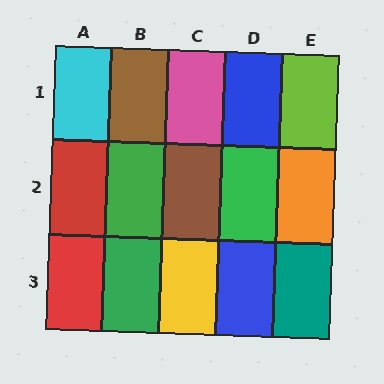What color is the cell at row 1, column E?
Lime.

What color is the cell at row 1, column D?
Blue.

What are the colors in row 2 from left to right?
Red, green, brown, green, orange.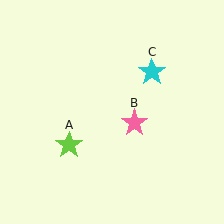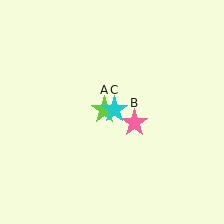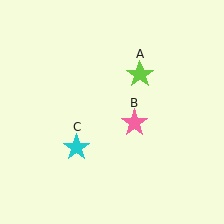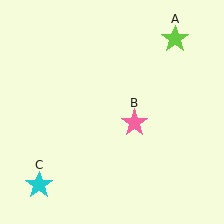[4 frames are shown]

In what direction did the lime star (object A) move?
The lime star (object A) moved up and to the right.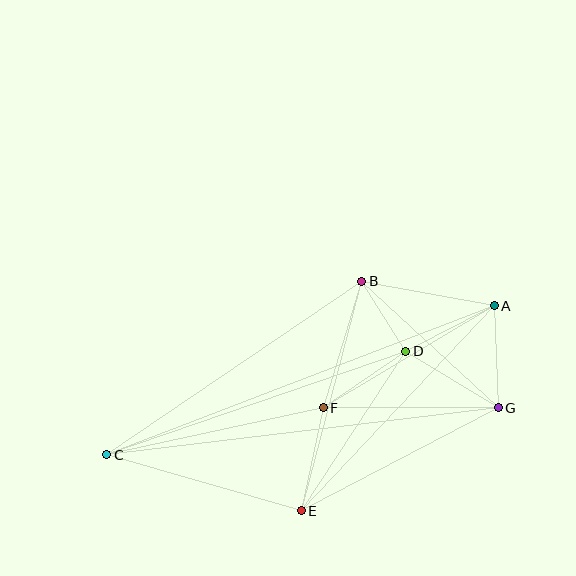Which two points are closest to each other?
Points B and D are closest to each other.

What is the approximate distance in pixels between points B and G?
The distance between B and G is approximately 186 pixels.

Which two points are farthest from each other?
Points A and C are farthest from each other.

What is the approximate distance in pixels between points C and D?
The distance between C and D is approximately 316 pixels.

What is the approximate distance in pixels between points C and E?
The distance between C and E is approximately 202 pixels.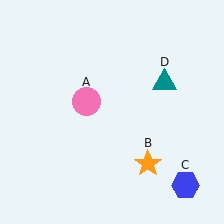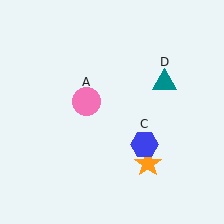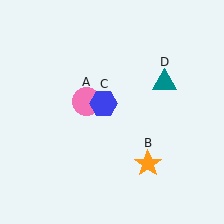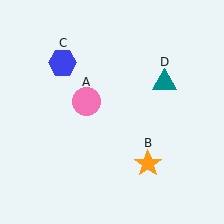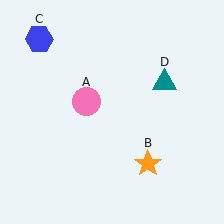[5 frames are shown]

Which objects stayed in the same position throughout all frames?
Pink circle (object A) and orange star (object B) and teal triangle (object D) remained stationary.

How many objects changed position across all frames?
1 object changed position: blue hexagon (object C).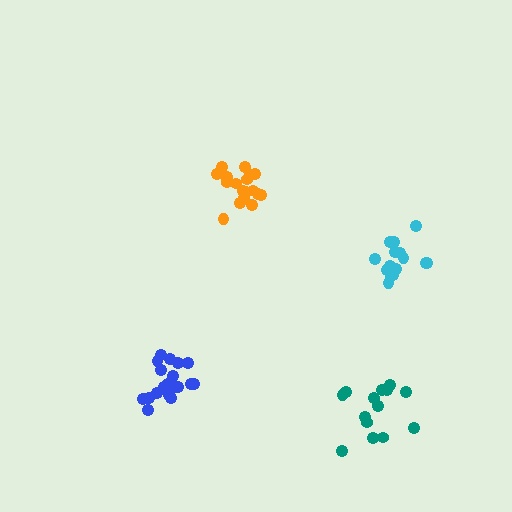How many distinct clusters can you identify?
There are 4 distinct clusters.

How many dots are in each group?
Group 1: 15 dots, Group 2: 19 dots, Group 3: 19 dots, Group 4: 14 dots (67 total).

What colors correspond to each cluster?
The clusters are colored: cyan, blue, orange, teal.